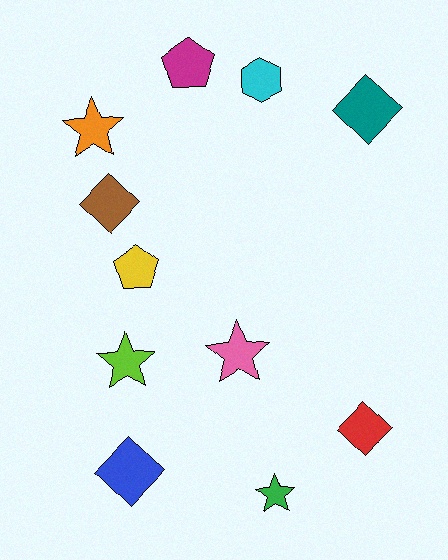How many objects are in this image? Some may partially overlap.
There are 11 objects.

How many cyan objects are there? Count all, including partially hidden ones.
There is 1 cyan object.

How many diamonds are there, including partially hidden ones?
There are 4 diamonds.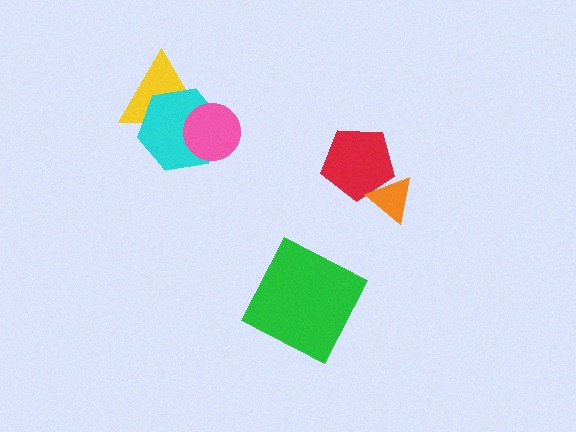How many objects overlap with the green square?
0 objects overlap with the green square.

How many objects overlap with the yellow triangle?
2 objects overlap with the yellow triangle.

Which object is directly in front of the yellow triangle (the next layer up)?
The cyan hexagon is directly in front of the yellow triangle.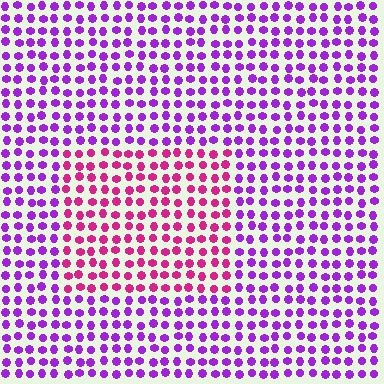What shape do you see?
I see a rectangle.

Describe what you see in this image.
The image is filled with small purple elements in a uniform arrangement. A rectangle-shaped region is visible where the elements are tinted to a slightly different hue, forming a subtle color boundary.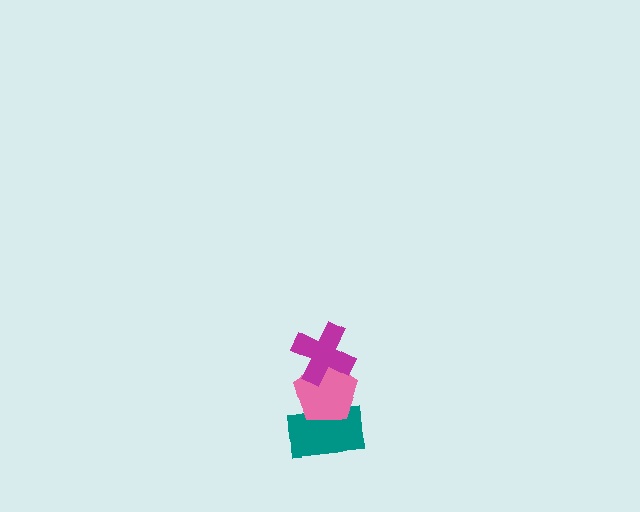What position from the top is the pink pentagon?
The pink pentagon is 2nd from the top.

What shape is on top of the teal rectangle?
The pink pentagon is on top of the teal rectangle.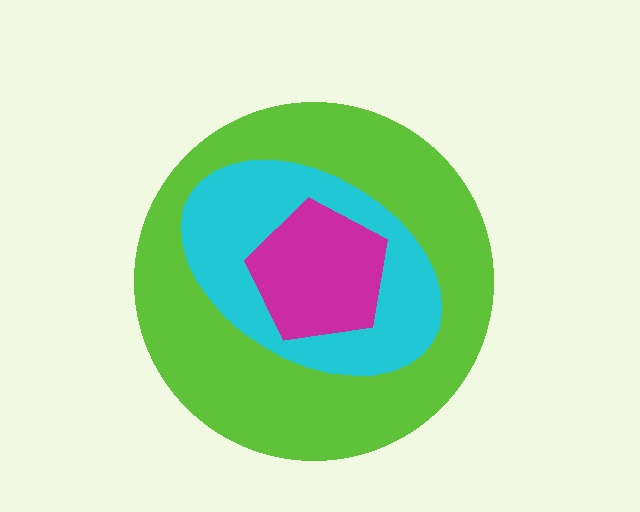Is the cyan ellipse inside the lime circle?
Yes.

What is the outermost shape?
The lime circle.